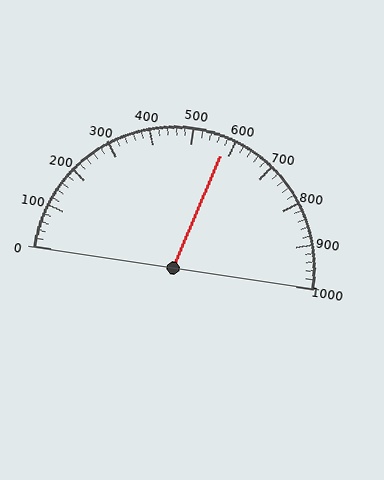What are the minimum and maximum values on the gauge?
The gauge ranges from 0 to 1000.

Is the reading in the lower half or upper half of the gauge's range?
The reading is in the upper half of the range (0 to 1000).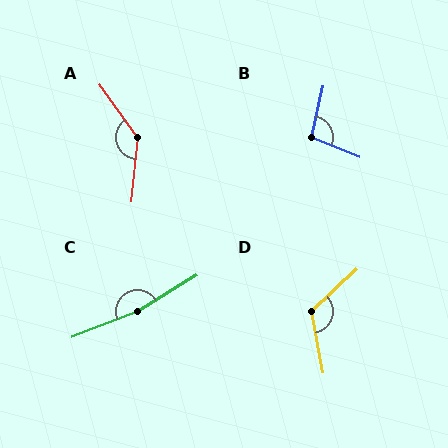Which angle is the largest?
C, at approximately 170 degrees.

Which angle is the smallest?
B, at approximately 99 degrees.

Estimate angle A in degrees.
Approximately 138 degrees.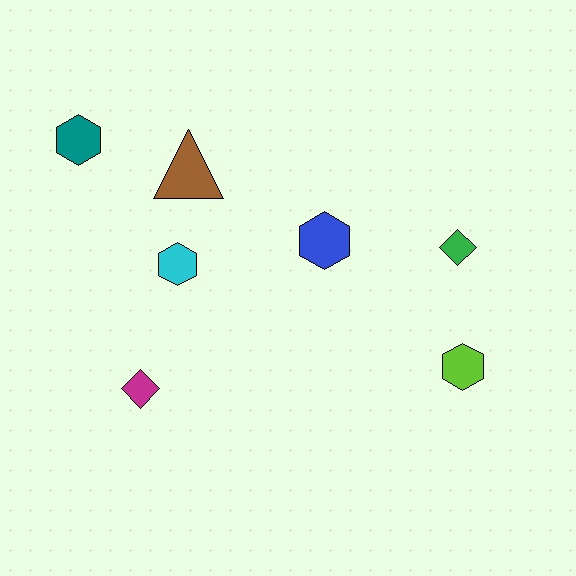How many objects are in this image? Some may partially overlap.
There are 7 objects.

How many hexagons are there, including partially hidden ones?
There are 4 hexagons.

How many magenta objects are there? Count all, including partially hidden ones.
There is 1 magenta object.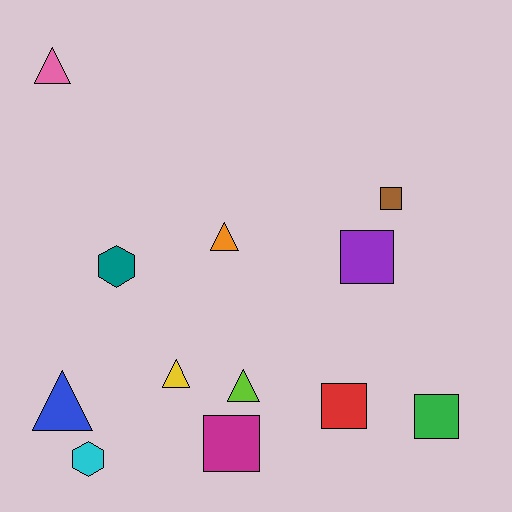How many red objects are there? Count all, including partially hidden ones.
There is 1 red object.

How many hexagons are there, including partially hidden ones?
There are 2 hexagons.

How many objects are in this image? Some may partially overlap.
There are 12 objects.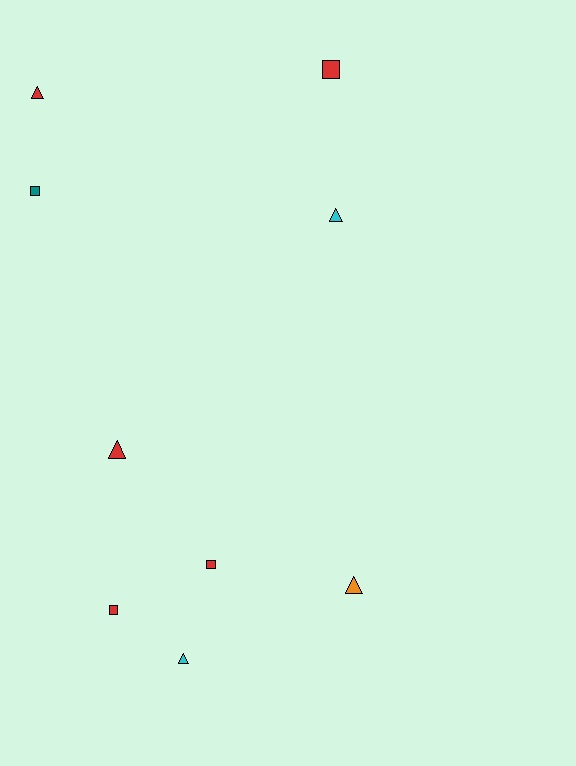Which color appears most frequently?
Red, with 5 objects.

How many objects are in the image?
There are 9 objects.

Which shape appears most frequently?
Triangle, with 5 objects.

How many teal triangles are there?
There are no teal triangles.